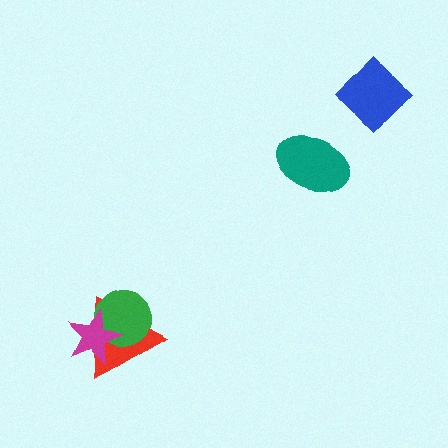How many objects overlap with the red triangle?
2 objects overlap with the red triangle.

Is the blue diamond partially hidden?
No, no other shape covers it.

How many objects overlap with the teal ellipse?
0 objects overlap with the teal ellipse.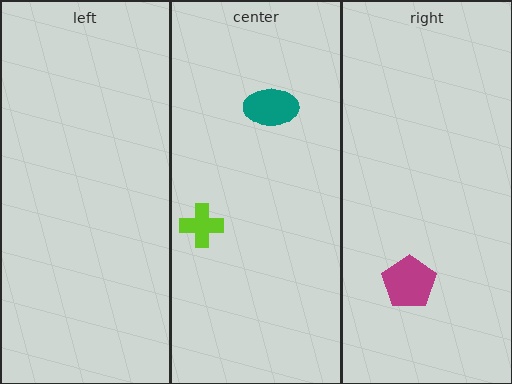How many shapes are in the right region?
1.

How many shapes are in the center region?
2.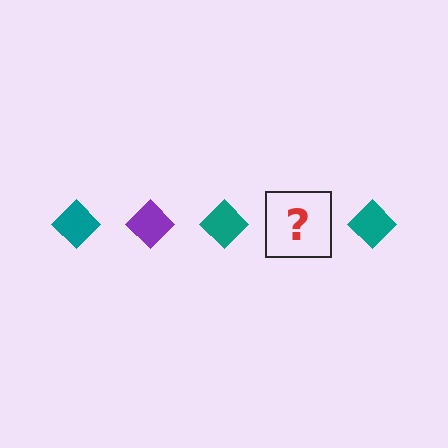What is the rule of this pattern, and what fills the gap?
The rule is that the pattern cycles through teal, purple diamonds. The gap should be filled with a purple diamond.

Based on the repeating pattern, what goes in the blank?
The blank should be a purple diamond.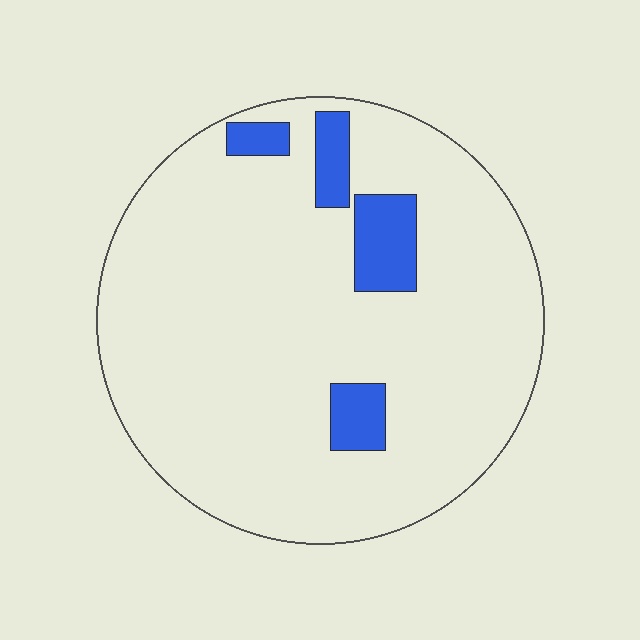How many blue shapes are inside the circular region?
4.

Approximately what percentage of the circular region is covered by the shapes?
Approximately 10%.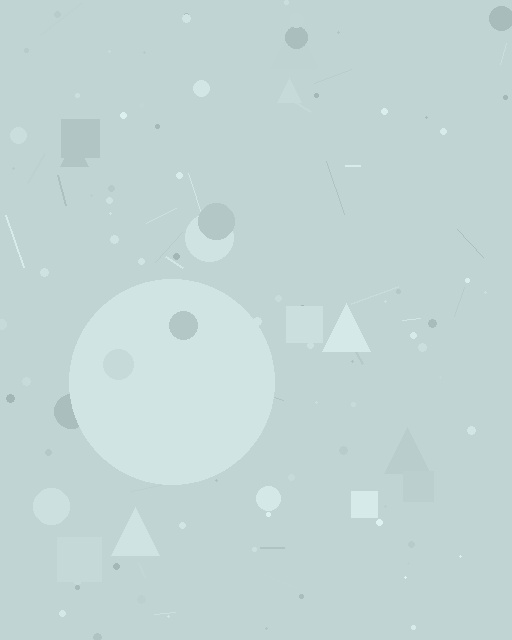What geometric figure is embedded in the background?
A circle is embedded in the background.